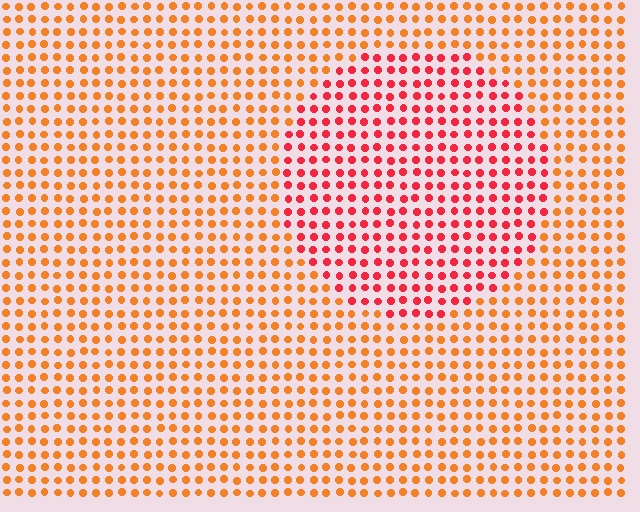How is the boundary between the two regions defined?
The boundary is defined purely by a slight shift in hue (about 34 degrees). Spacing, size, and orientation are identical on both sides.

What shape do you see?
I see a circle.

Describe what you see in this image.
The image is filled with small orange elements in a uniform arrangement. A circle-shaped region is visible where the elements are tinted to a slightly different hue, forming a subtle color boundary.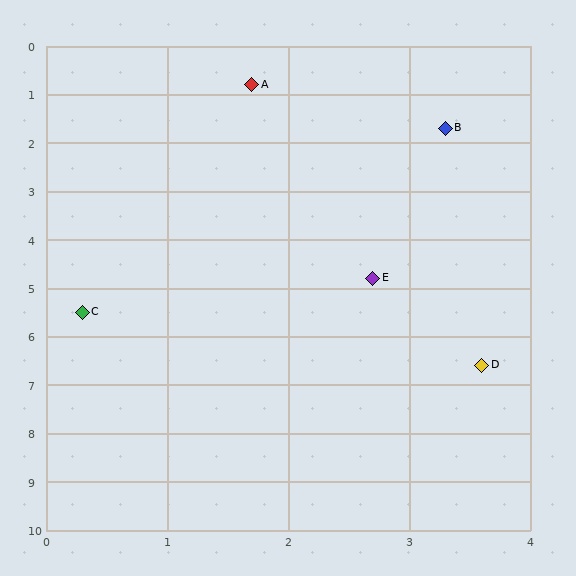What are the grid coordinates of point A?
Point A is at approximately (1.7, 0.8).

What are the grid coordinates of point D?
Point D is at approximately (3.6, 6.6).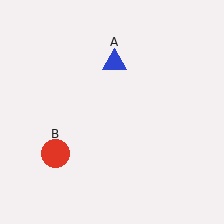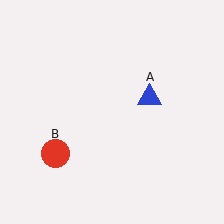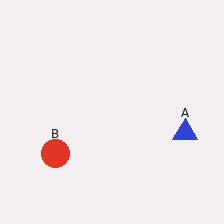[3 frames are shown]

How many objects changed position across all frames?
1 object changed position: blue triangle (object A).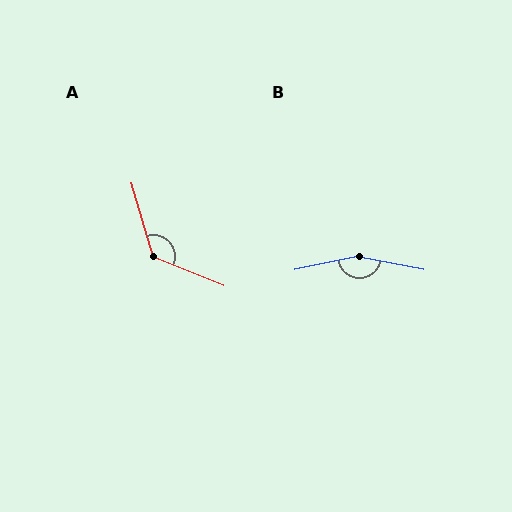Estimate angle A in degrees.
Approximately 128 degrees.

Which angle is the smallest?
A, at approximately 128 degrees.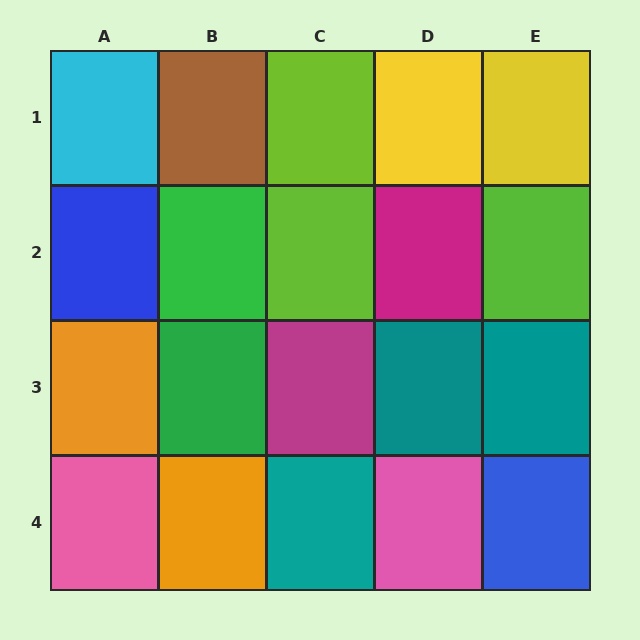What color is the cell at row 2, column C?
Lime.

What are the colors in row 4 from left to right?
Pink, orange, teal, pink, blue.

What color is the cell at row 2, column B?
Green.